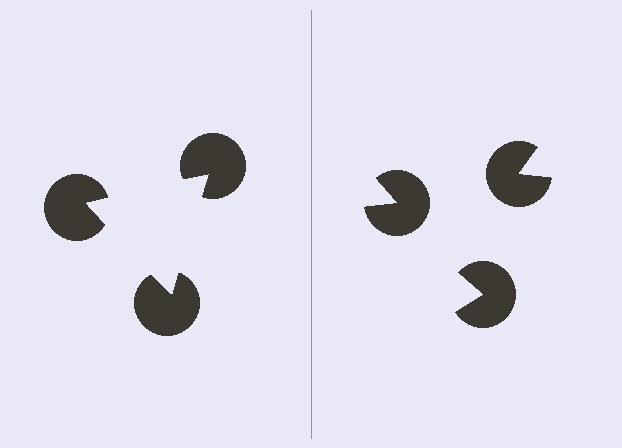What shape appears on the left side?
An illusory triangle.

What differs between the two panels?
The pac-man discs are positioned identically on both sides; only the wedge orientations differ. On the left they align to a triangle; on the right they are misaligned.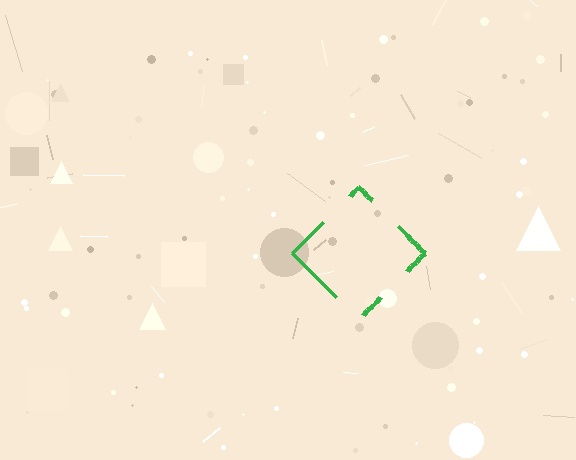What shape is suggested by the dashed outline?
The dashed outline suggests a diamond.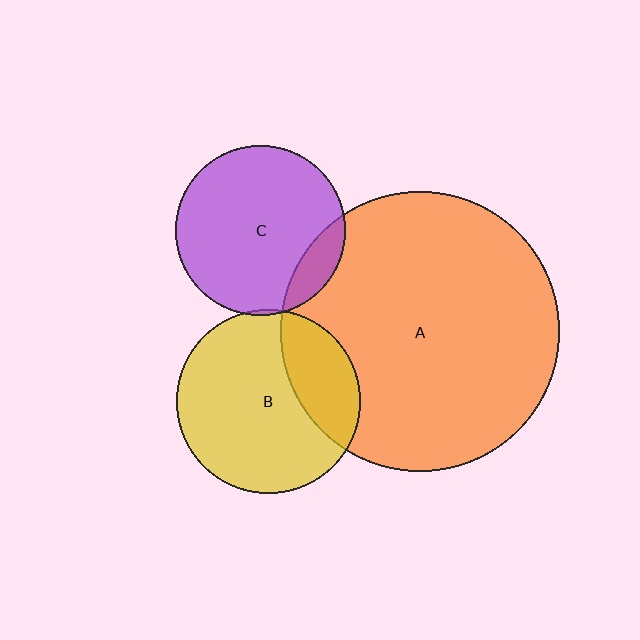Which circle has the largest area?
Circle A (orange).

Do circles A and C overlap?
Yes.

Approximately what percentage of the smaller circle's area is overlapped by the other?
Approximately 10%.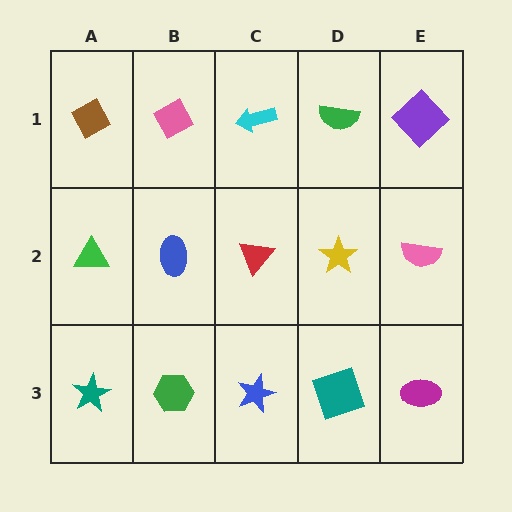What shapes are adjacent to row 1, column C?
A red triangle (row 2, column C), a pink diamond (row 1, column B), a green semicircle (row 1, column D).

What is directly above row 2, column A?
A brown diamond.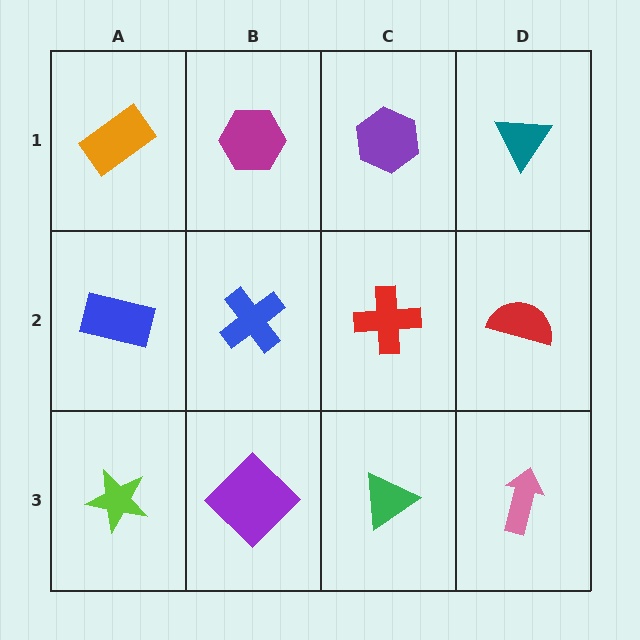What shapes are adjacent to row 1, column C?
A red cross (row 2, column C), a magenta hexagon (row 1, column B), a teal triangle (row 1, column D).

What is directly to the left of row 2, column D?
A red cross.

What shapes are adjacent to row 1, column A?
A blue rectangle (row 2, column A), a magenta hexagon (row 1, column B).